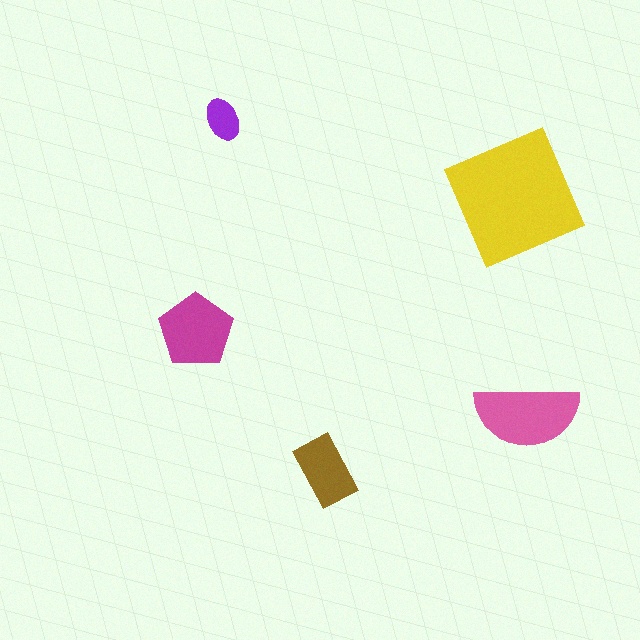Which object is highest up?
The purple ellipse is topmost.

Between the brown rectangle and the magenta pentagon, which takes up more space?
The magenta pentagon.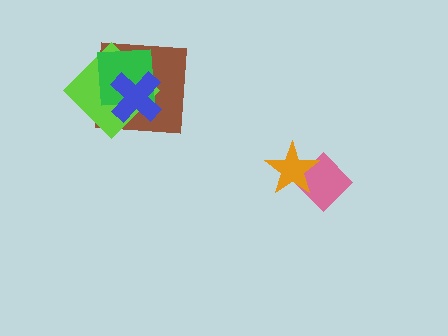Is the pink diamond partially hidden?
Yes, it is partially covered by another shape.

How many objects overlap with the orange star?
1 object overlaps with the orange star.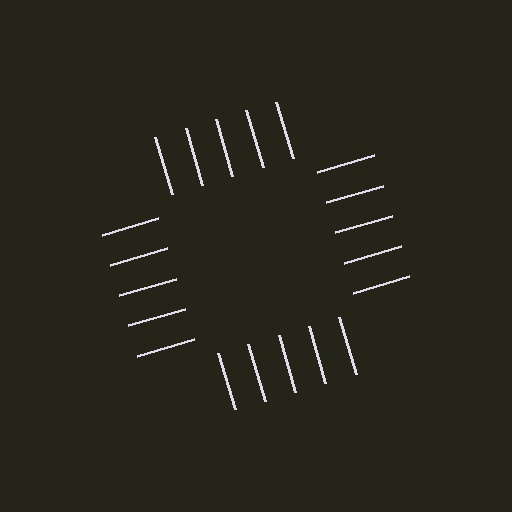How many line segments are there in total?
20 — 5 along each of the 4 edges.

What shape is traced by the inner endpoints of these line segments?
An illusory square — the line segments terminate on its edges but no continuous stroke is drawn.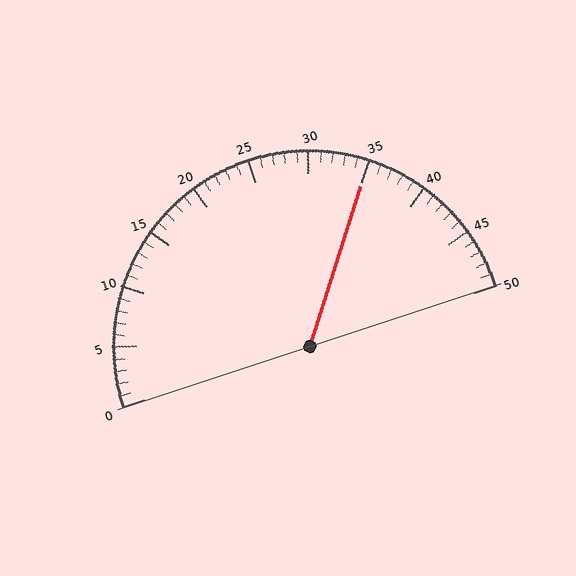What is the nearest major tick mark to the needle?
The nearest major tick mark is 35.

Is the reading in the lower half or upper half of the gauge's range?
The reading is in the upper half of the range (0 to 50).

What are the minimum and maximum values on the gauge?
The gauge ranges from 0 to 50.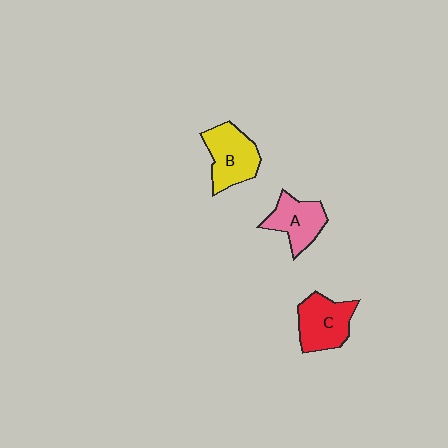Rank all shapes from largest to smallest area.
From largest to smallest: B (yellow), C (red), A (pink).